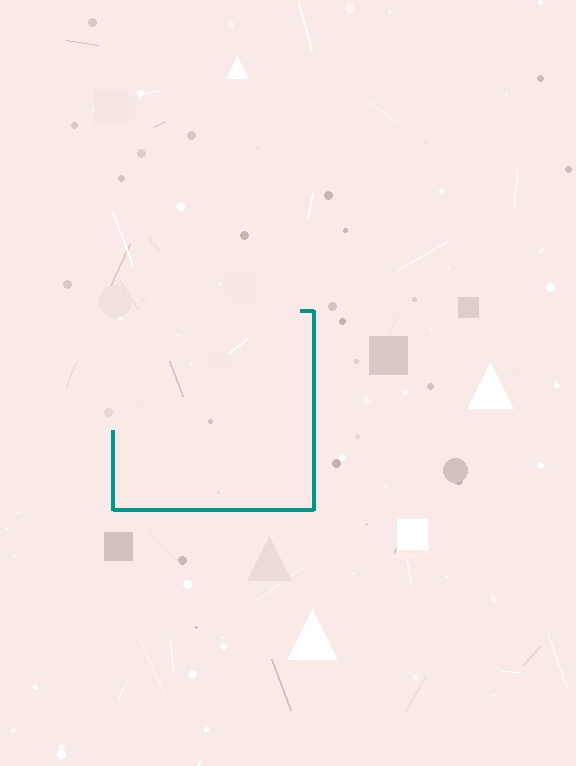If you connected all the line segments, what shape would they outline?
They would outline a square.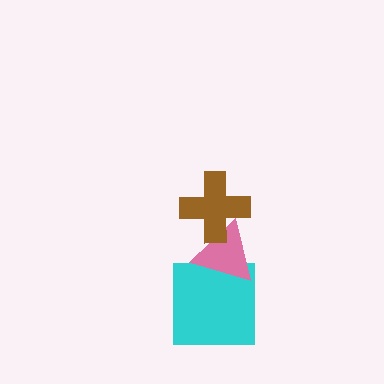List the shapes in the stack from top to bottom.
From top to bottom: the brown cross, the pink triangle, the cyan square.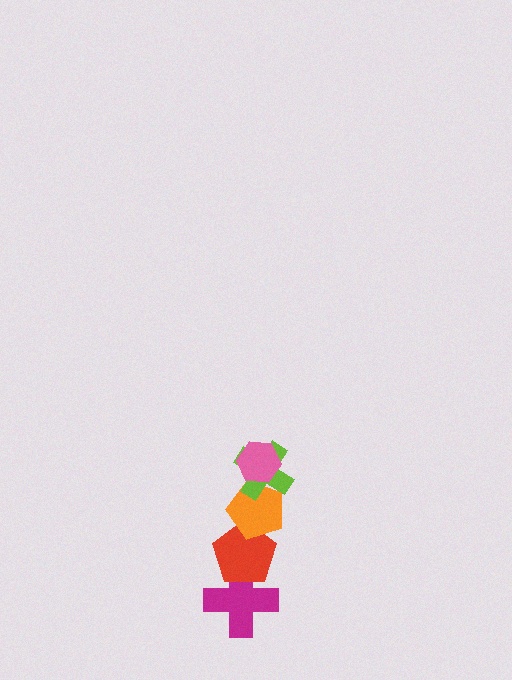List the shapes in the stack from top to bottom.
From top to bottom: the pink hexagon, the lime cross, the orange pentagon, the red pentagon, the magenta cross.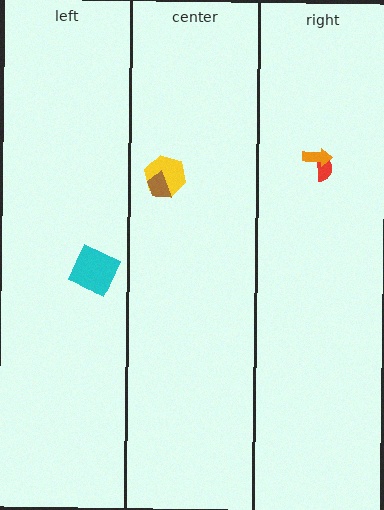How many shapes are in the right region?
2.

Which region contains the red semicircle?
The right region.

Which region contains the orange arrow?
The right region.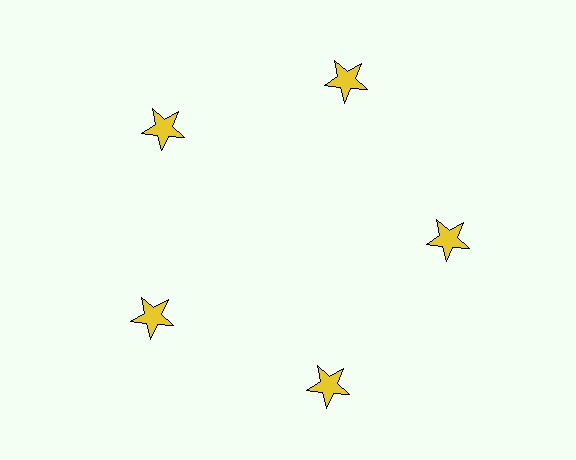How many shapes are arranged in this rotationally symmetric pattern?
There are 5 shapes, arranged in 5 groups of 1.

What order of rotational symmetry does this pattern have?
This pattern has 5-fold rotational symmetry.